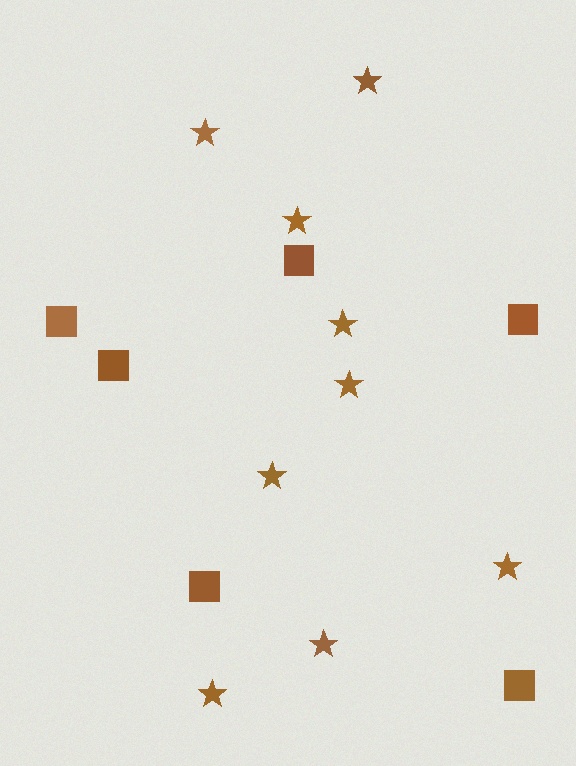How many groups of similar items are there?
There are 2 groups: one group of squares (6) and one group of stars (9).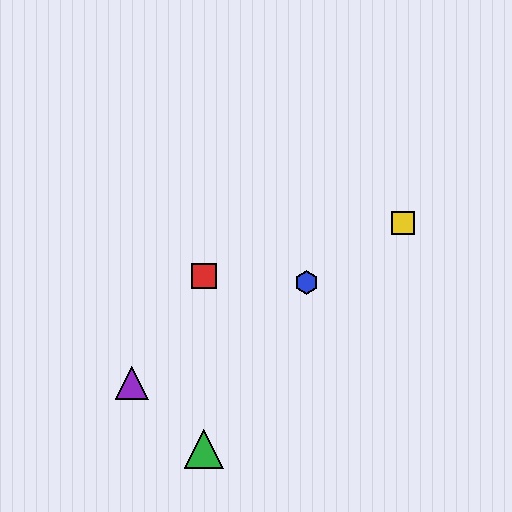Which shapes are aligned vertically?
The red square, the green triangle are aligned vertically.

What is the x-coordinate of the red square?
The red square is at x≈204.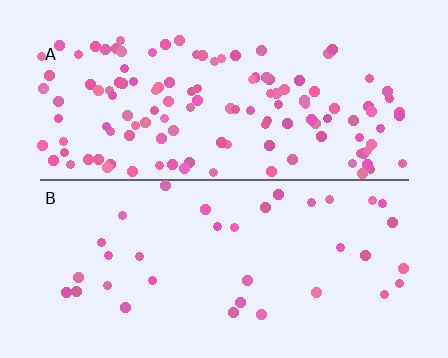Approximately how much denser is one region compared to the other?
Approximately 3.7× — region A over region B.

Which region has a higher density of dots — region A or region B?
A (the top).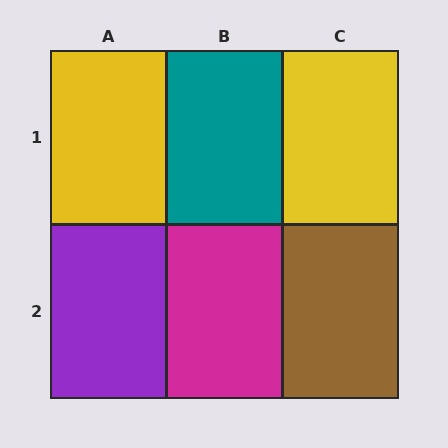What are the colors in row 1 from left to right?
Yellow, teal, yellow.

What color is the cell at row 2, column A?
Purple.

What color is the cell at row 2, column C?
Brown.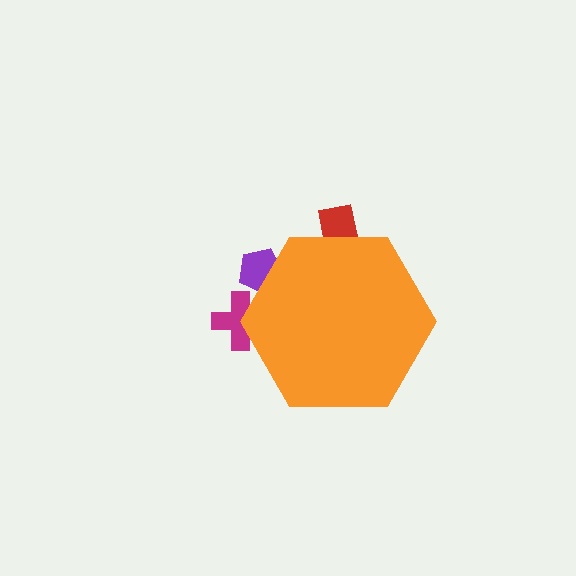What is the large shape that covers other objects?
An orange hexagon.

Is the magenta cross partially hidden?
Yes, the magenta cross is partially hidden behind the orange hexagon.